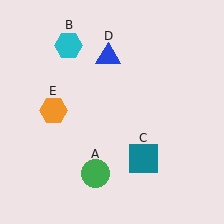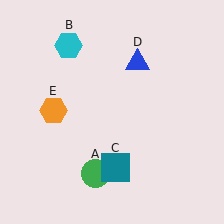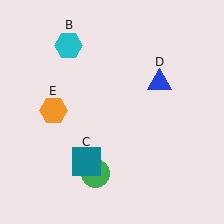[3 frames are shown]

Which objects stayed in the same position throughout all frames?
Green circle (object A) and cyan hexagon (object B) and orange hexagon (object E) remained stationary.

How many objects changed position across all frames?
2 objects changed position: teal square (object C), blue triangle (object D).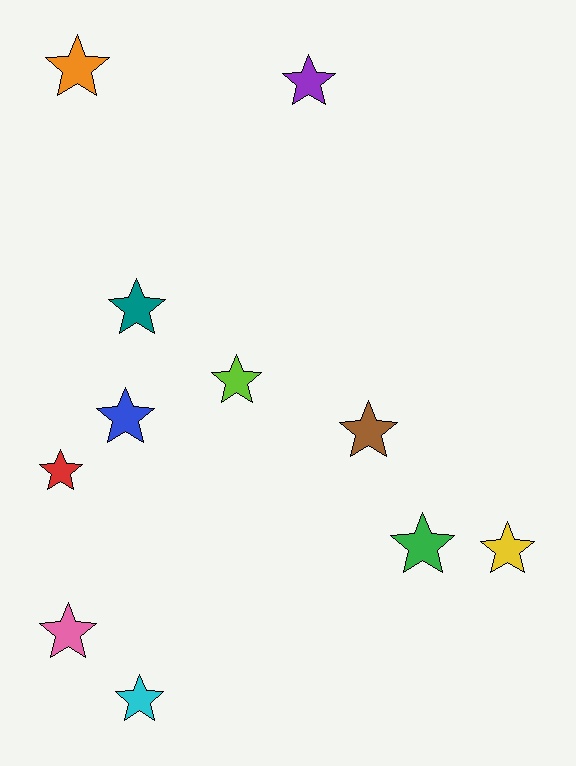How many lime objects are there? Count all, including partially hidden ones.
There is 1 lime object.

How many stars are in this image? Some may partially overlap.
There are 11 stars.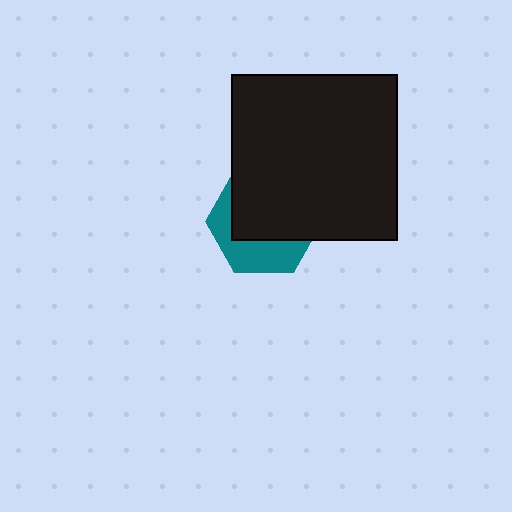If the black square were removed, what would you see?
You would see the complete teal hexagon.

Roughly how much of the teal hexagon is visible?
A small part of it is visible (roughly 38%).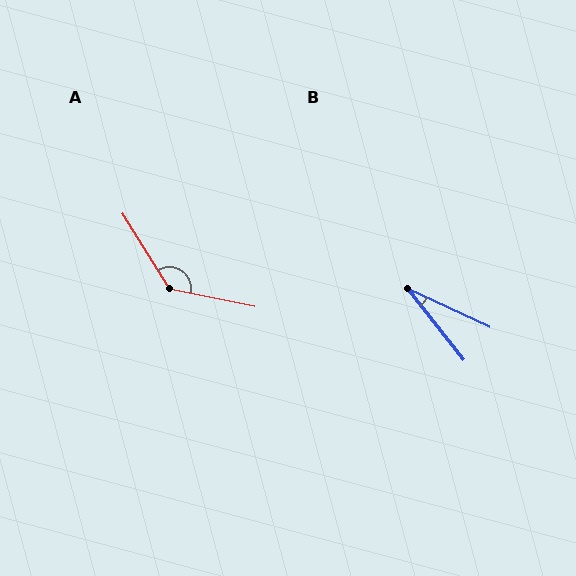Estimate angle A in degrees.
Approximately 134 degrees.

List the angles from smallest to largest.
B (27°), A (134°).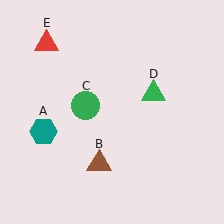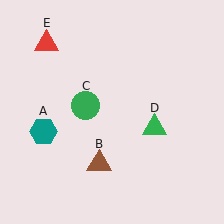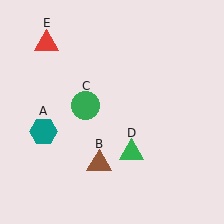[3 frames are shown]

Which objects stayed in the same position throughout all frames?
Teal hexagon (object A) and brown triangle (object B) and green circle (object C) and red triangle (object E) remained stationary.